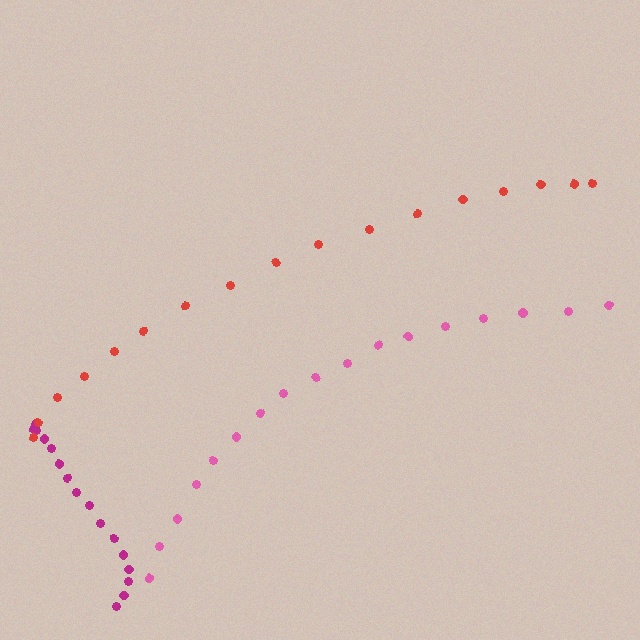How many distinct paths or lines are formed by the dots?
There are 3 distinct paths.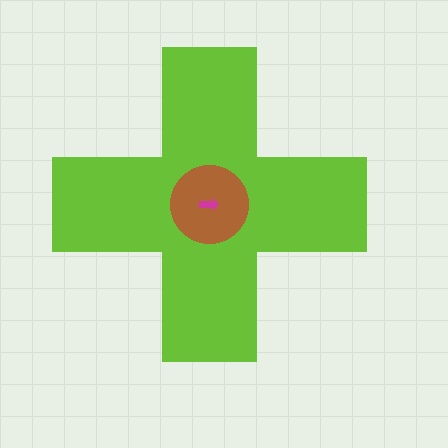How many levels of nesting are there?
3.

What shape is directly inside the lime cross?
The brown circle.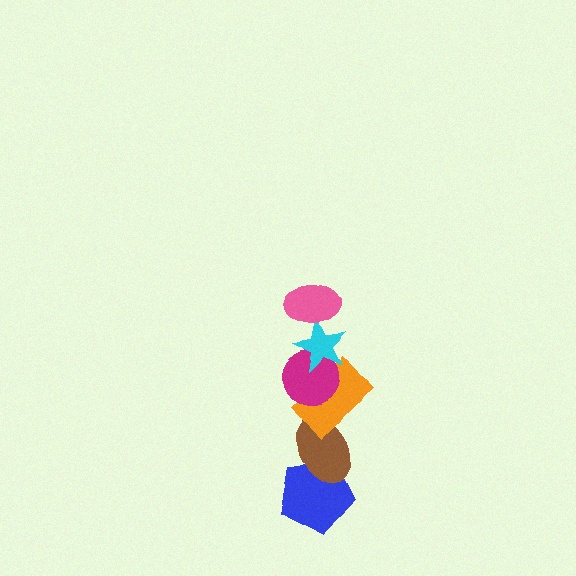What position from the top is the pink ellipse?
The pink ellipse is 1st from the top.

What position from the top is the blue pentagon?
The blue pentagon is 6th from the top.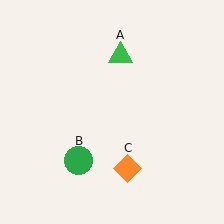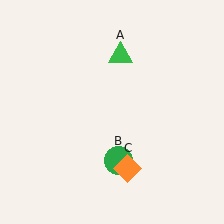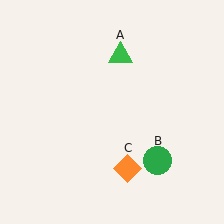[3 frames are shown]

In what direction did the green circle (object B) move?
The green circle (object B) moved right.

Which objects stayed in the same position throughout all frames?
Green triangle (object A) and orange diamond (object C) remained stationary.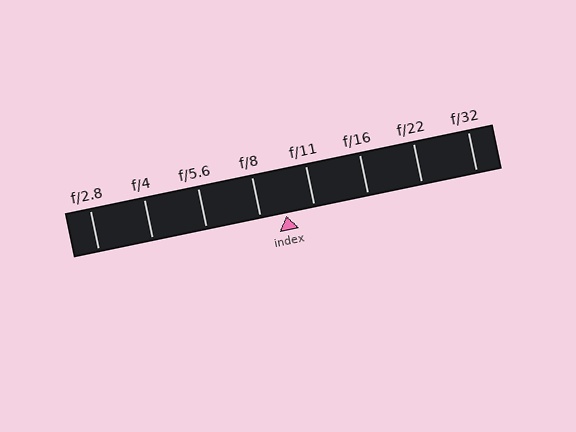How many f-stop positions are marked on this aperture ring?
There are 8 f-stop positions marked.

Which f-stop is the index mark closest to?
The index mark is closest to f/8.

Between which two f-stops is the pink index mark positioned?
The index mark is between f/8 and f/11.